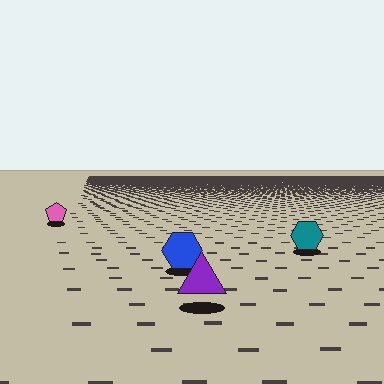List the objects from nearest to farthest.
From nearest to farthest: the purple triangle, the blue hexagon, the teal hexagon, the pink pentagon.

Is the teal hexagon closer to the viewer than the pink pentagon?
Yes. The teal hexagon is closer — you can tell from the texture gradient: the ground texture is coarser near it.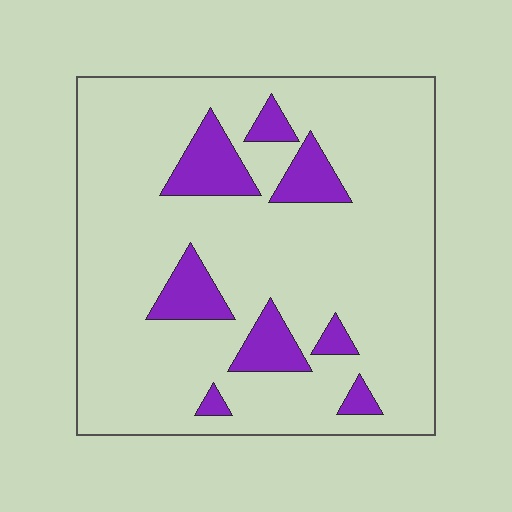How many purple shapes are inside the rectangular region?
8.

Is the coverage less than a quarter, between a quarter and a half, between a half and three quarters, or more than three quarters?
Less than a quarter.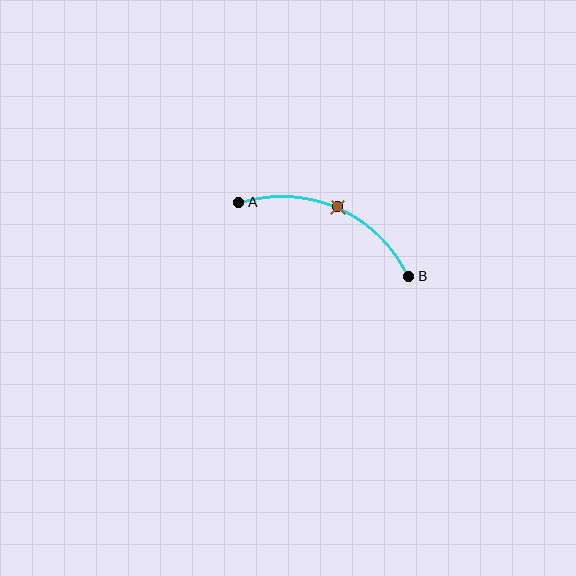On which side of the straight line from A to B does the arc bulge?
The arc bulges above the straight line connecting A and B.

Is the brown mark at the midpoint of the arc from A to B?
Yes. The brown mark lies on the arc at equal arc-length from both A and B — it is the arc midpoint.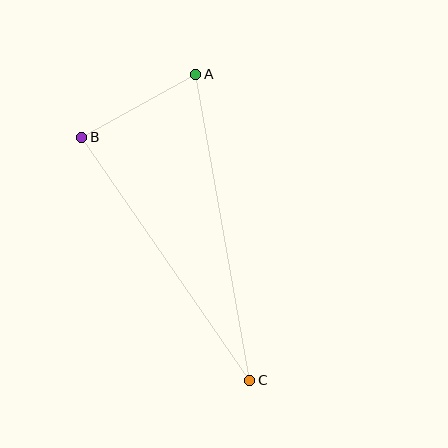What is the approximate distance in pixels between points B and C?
The distance between B and C is approximately 295 pixels.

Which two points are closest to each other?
Points A and B are closest to each other.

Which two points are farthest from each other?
Points A and C are farthest from each other.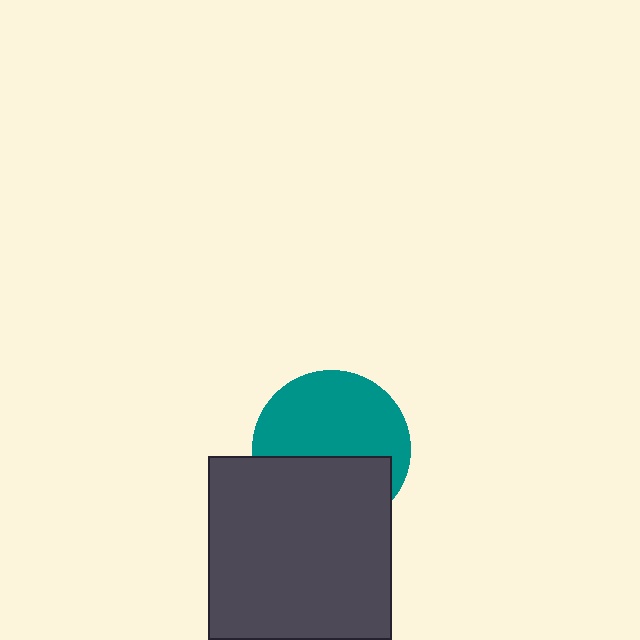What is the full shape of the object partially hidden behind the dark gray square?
The partially hidden object is a teal circle.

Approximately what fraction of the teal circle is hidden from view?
Roughly 42% of the teal circle is hidden behind the dark gray square.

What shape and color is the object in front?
The object in front is a dark gray square.